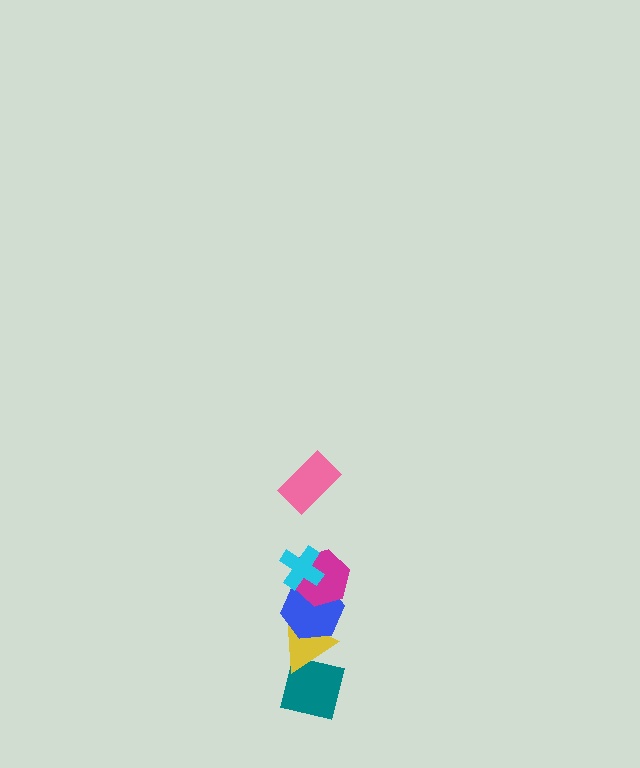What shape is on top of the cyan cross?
The pink rectangle is on top of the cyan cross.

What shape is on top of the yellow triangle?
The blue hexagon is on top of the yellow triangle.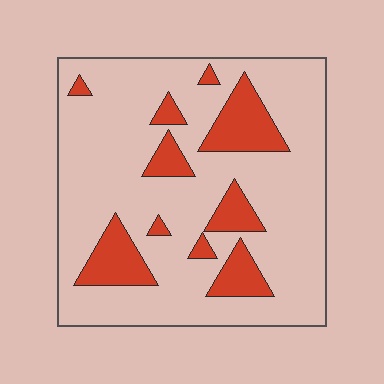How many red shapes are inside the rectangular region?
10.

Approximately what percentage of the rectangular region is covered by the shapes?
Approximately 20%.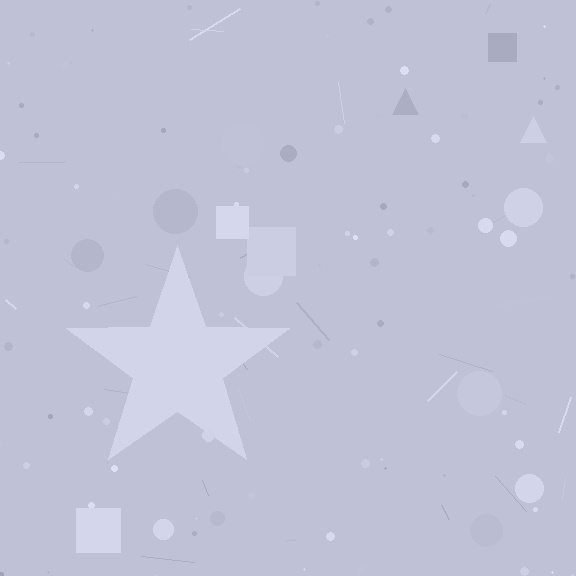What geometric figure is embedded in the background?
A star is embedded in the background.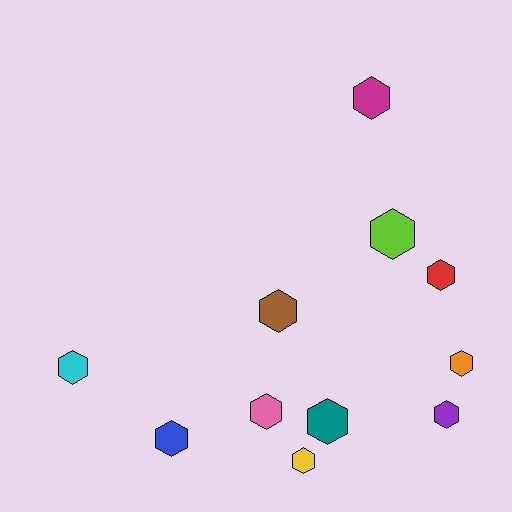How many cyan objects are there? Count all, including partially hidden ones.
There is 1 cyan object.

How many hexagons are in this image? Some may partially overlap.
There are 11 hexagons.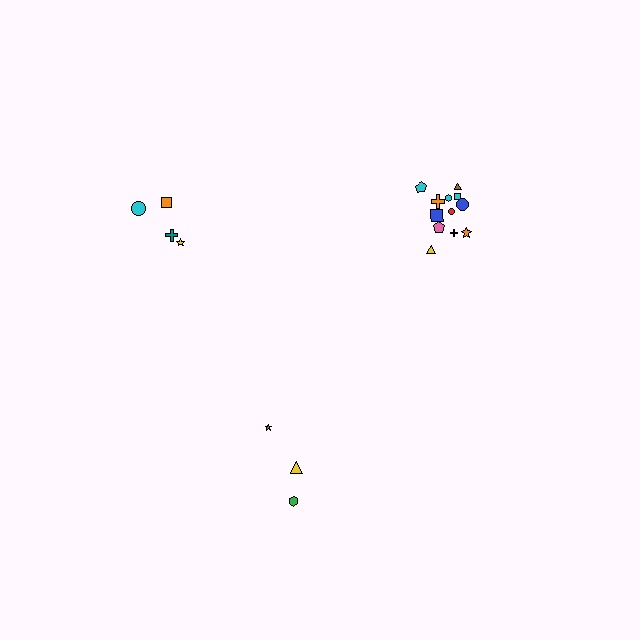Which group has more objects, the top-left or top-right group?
The top-right group.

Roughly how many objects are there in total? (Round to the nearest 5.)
Roughly 20 objects in total.